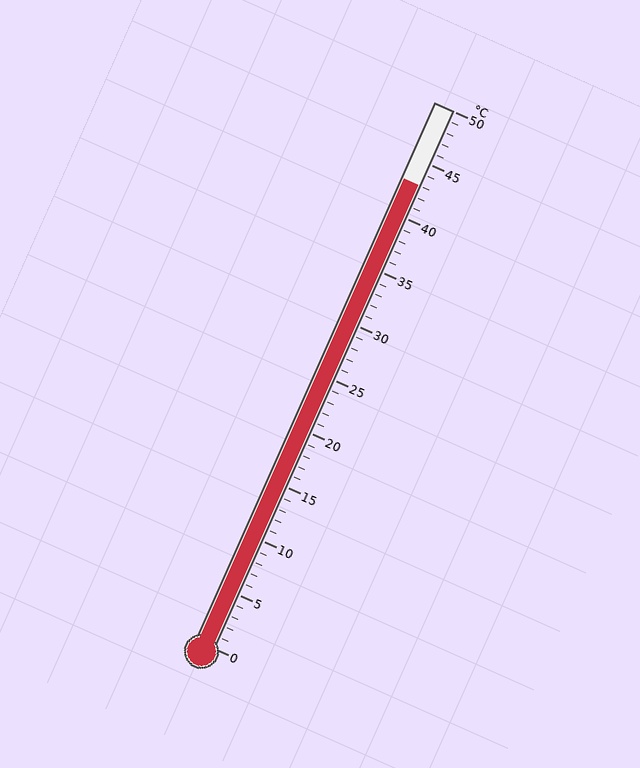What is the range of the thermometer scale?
The thermometer scale ranges from 0°C to 50°C.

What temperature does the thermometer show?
The thermometer shows approximately 43°C.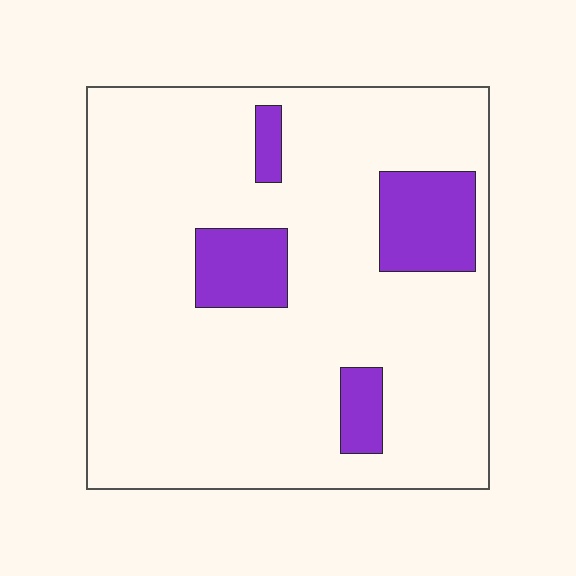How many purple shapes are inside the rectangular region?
4.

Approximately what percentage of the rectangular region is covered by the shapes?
Approximately 15%.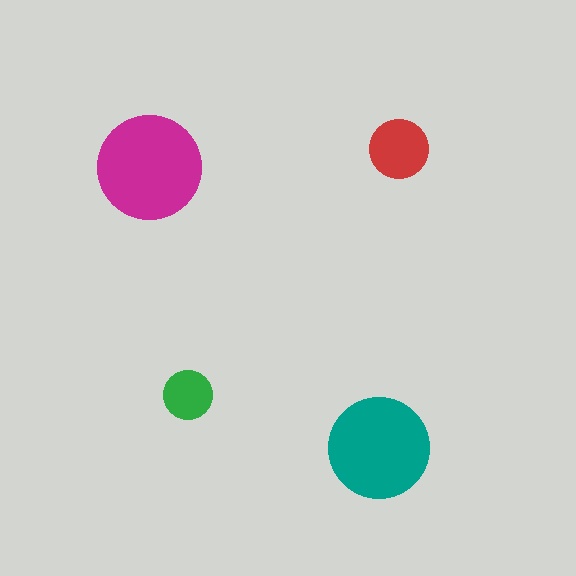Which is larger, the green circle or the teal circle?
The teal one.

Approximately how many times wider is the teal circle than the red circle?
About 1.5 times wider.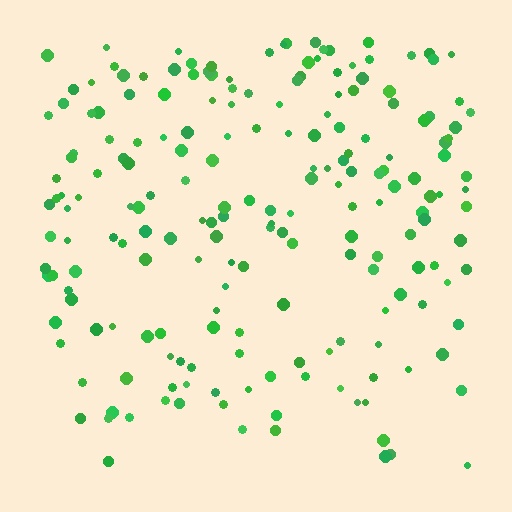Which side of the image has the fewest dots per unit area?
The bottom.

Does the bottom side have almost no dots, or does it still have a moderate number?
Still a moderate number, just noticeably fewer than the top.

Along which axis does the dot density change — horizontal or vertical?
Vertical.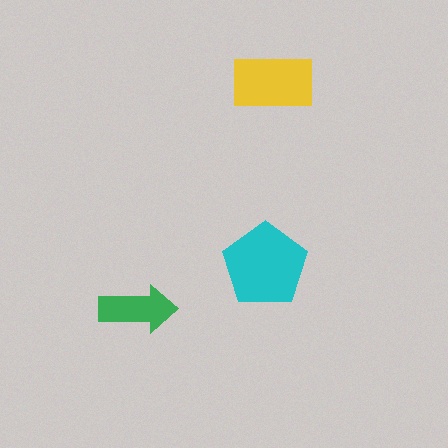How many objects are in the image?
There are 3 objects in the image.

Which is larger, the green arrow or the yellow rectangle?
The yellow rectangle.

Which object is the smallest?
The green arrow.